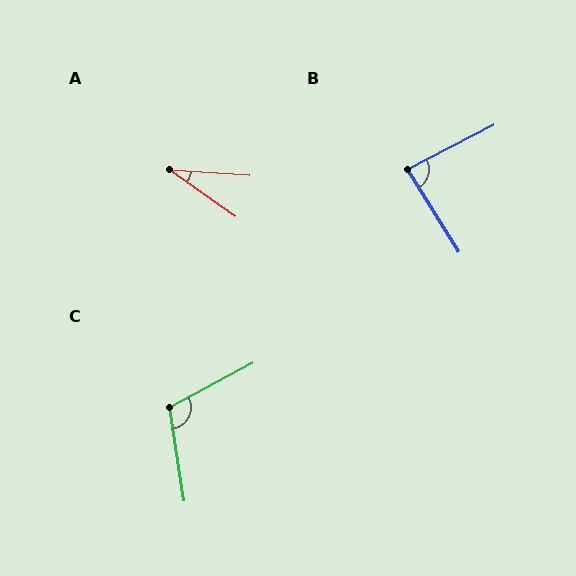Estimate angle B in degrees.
Approximately 85 degrees.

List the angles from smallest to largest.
A (31°), B (85°), C (109°).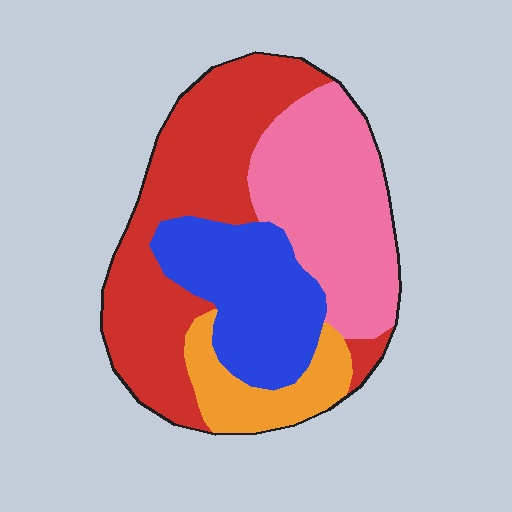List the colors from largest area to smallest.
From largest to smallest: red, pink, blue, orange.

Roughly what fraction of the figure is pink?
Pink takes up about one quarter (1/4) of the figure.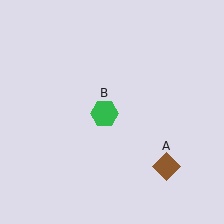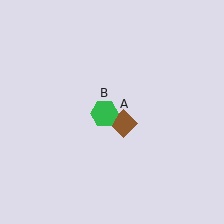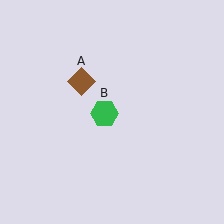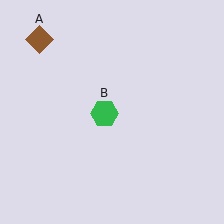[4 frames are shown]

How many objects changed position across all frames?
1 object changed position: brown diamond (object A).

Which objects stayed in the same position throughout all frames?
Green hexagon (object B) remained stationary.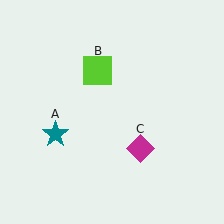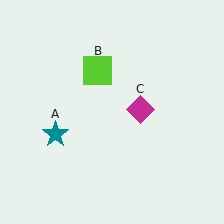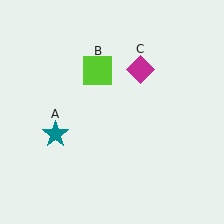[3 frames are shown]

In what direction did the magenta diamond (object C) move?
The magenta diamond (object C) moved up.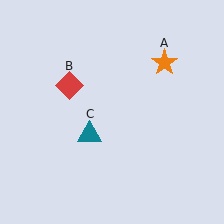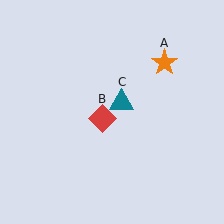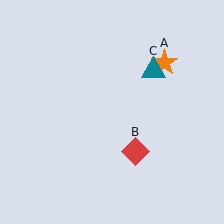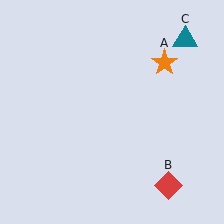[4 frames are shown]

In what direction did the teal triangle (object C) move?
The teal triangle (object C) moved up and to the right.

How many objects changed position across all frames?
2 objects changed position: red diamond (object B), teal triangle (object C).